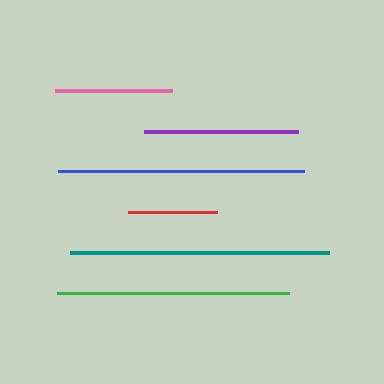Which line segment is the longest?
The teal line is the longest at approximately 258 pixels.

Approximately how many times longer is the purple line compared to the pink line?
The purple line is approximately 1.3 times the length of the pink line.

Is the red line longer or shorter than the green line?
The green line is longer than the red line.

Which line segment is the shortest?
The red line is the shortest at approximately 90 pixels.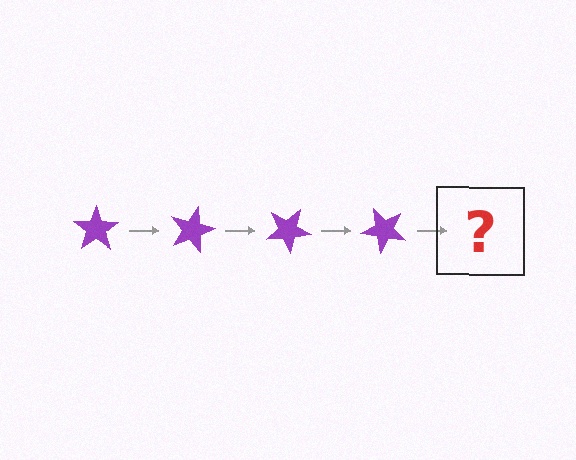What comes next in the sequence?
The next element should be a purple star rotated 60 degrees.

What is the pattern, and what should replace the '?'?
The pattern is that the star rotates 15 degrees each step. The '?' should be a purple star rotated 60 degrees.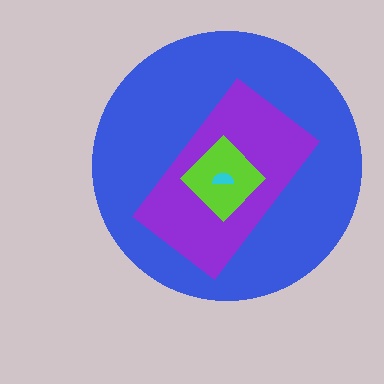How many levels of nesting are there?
4.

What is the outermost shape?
The blue circle.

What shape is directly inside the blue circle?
The purple rectangle.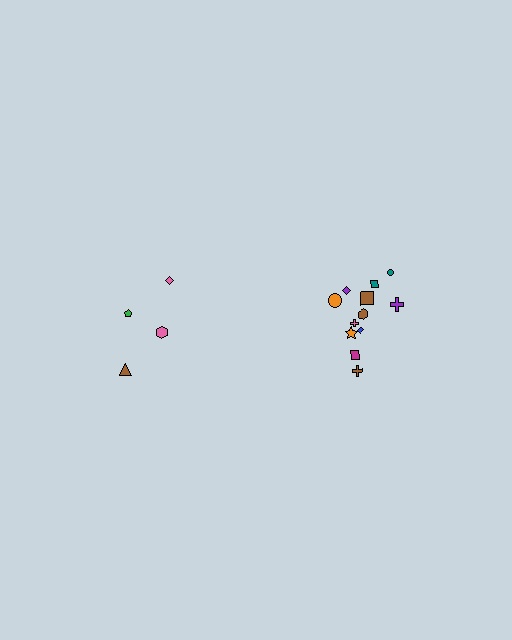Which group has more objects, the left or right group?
The right group.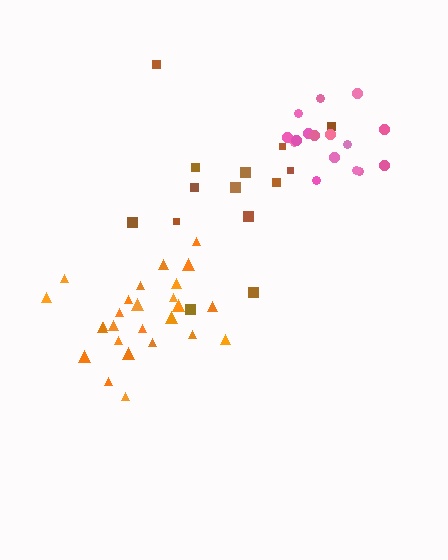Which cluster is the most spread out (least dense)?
Brown.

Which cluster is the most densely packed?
Pink.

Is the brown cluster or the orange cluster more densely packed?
Orange.